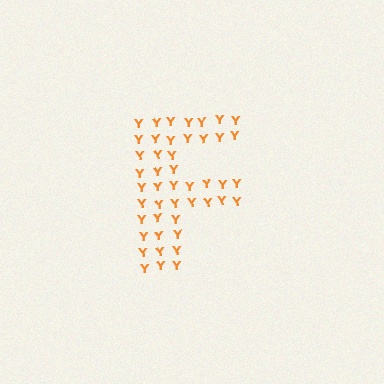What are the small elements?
The small elements are letter Y's.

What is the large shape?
The large shape is the letter F.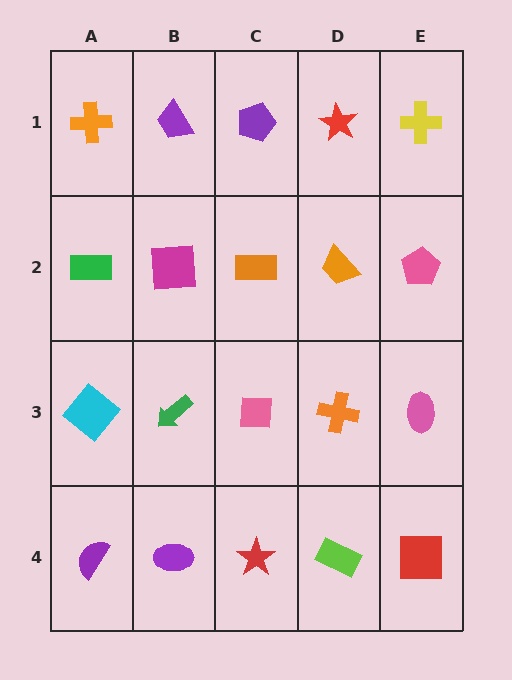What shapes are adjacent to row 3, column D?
An orange trapezoid (row 2, column D), a lime rectangle (row 4, column D), a pink square (row 3, column C), a pink ellipse (row 3, column E).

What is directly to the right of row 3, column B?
A pink square.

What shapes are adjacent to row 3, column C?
An orange rectangle (row 2, column C), a red star (row 4, column C), a green arrow (row 3, column B), an orange cross (row 3, column D).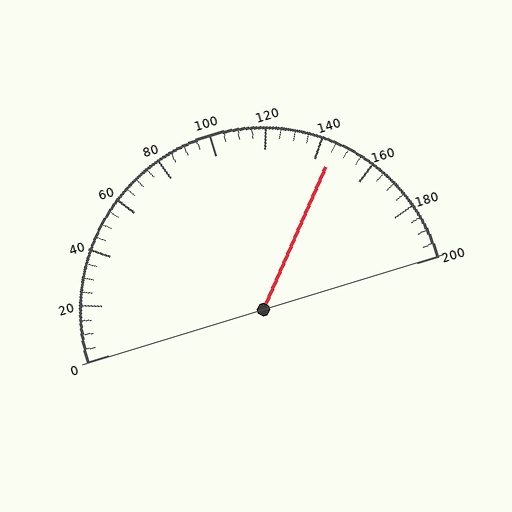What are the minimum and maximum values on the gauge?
The gauge ranges from 0 to 200.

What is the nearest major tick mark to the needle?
The nearest major tick mark is 140.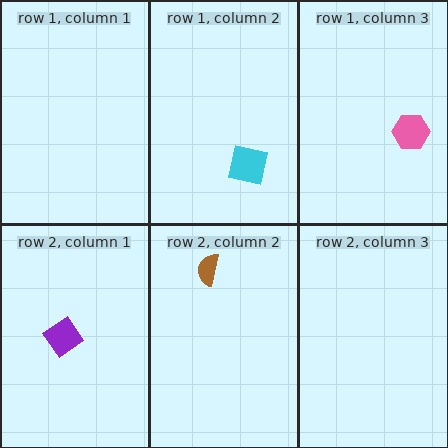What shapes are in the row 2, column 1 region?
The purple diamond.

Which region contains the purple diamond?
The row 2, column 1 region.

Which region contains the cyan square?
The row 1, column 2 region.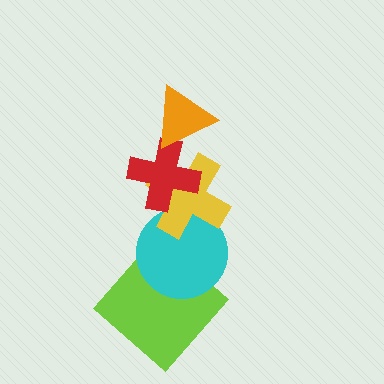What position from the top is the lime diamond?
The lime diamond is 5th from the top.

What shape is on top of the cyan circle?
The yellow cross is on top of the cyan circle.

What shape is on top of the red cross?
The orange triangle is on top of the red cross.